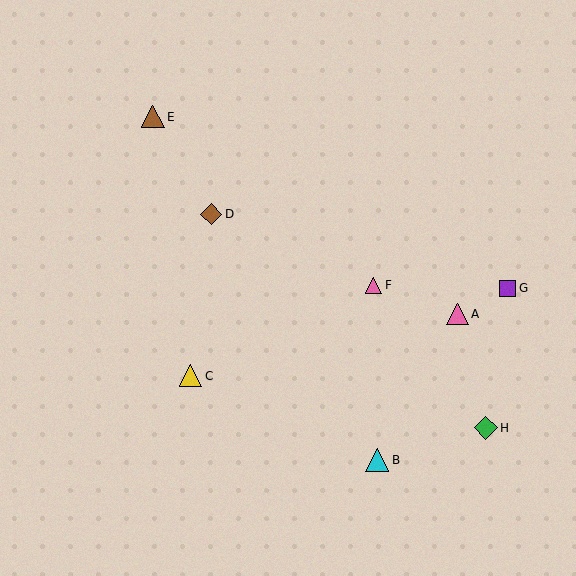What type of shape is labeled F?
Shape F is a pink triangle.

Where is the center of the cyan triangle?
The center of the cyan triangle is at (377, 460).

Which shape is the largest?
The green diamond (labeled H) is the largest.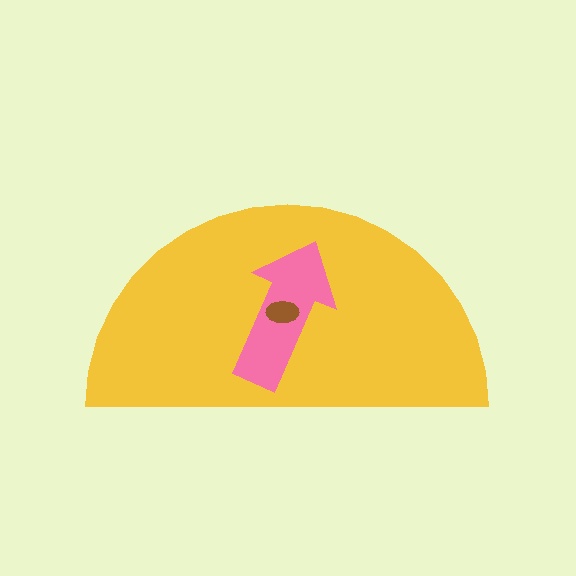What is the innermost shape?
The brown ellipse.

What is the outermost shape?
The yellow semicircle.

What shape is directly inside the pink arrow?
The brown ellipse.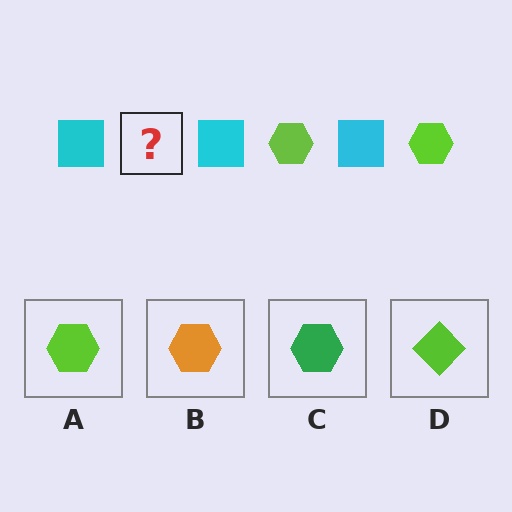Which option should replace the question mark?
Option A.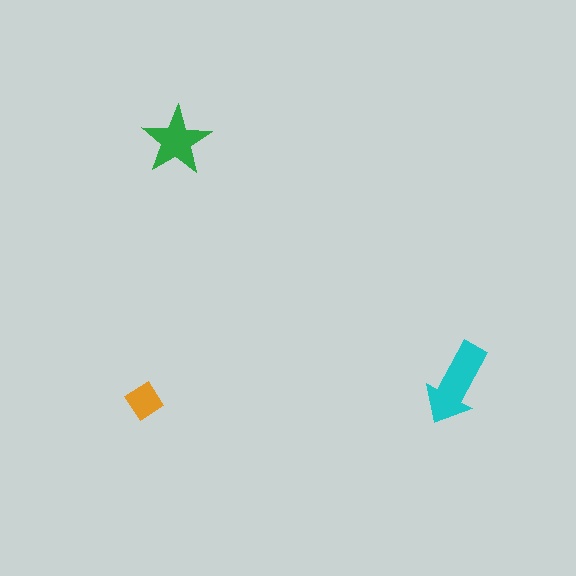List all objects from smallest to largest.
The orange diamond, the green star, the cyan arrow.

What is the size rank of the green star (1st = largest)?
2nd.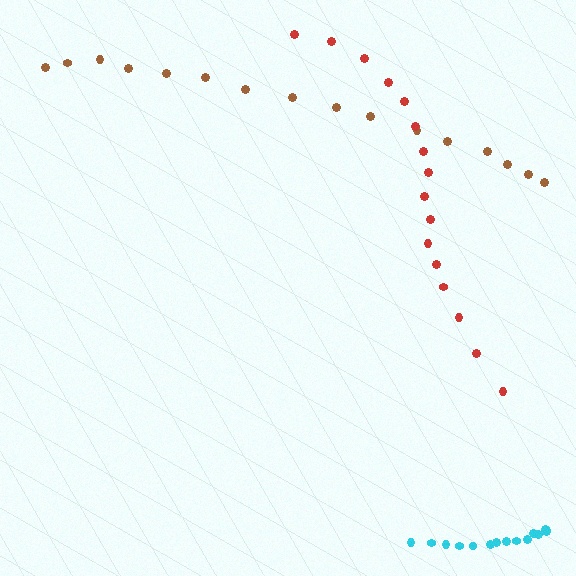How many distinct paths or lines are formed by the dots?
There are 3 distinct paths.